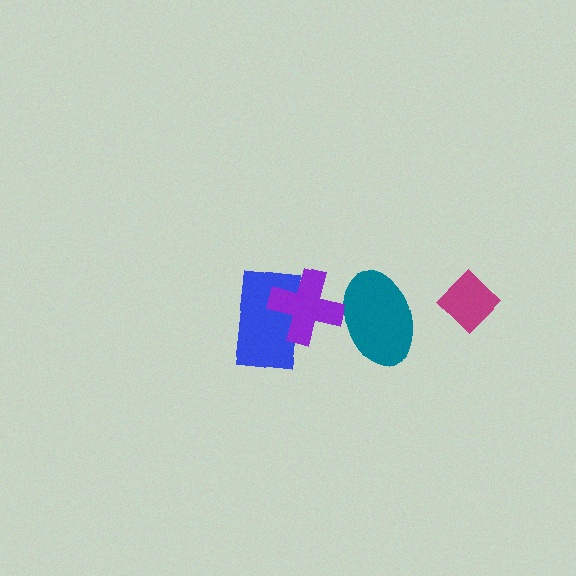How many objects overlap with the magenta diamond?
0 objects overlap with the magenta diamond.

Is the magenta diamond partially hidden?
No, no other shape covers it.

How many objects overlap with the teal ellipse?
1 object overlaps with the teal ellipse.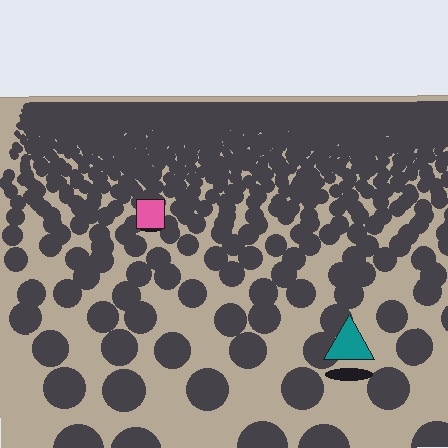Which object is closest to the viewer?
The teal triangle is closest. The texture marks near it are larger and more spread out.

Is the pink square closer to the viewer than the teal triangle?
No. The teal triangle is closer — you can tell from the texture gradient: the ground texture is coarser near it.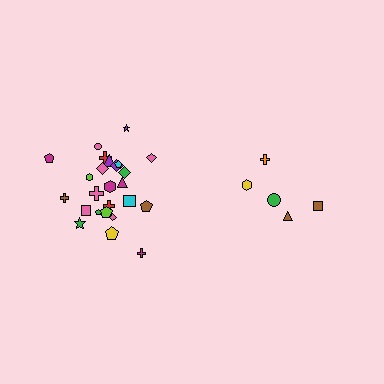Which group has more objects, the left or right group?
The left group.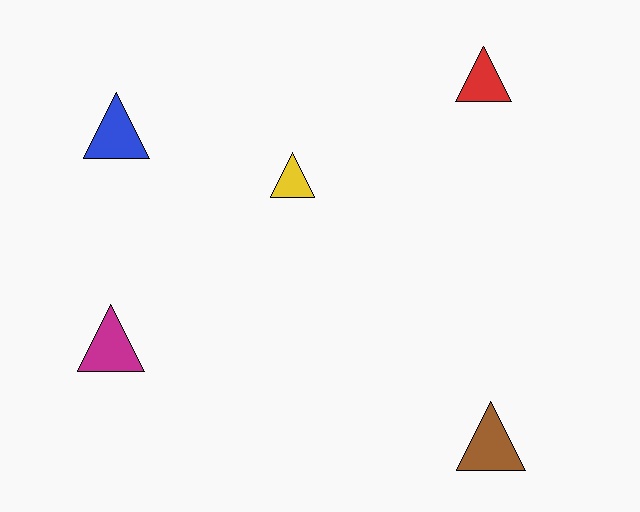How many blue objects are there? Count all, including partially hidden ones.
There is 1 blue object.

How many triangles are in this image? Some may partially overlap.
There are 5 triangles.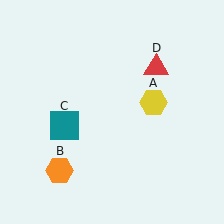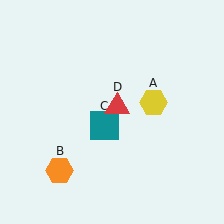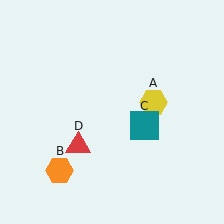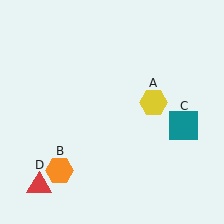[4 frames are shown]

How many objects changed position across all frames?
2 objects changed position: teal square (object C), red triangle (object D).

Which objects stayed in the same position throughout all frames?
Yellow hexagon (object A) and orange hexagon (object B) remained stationary.